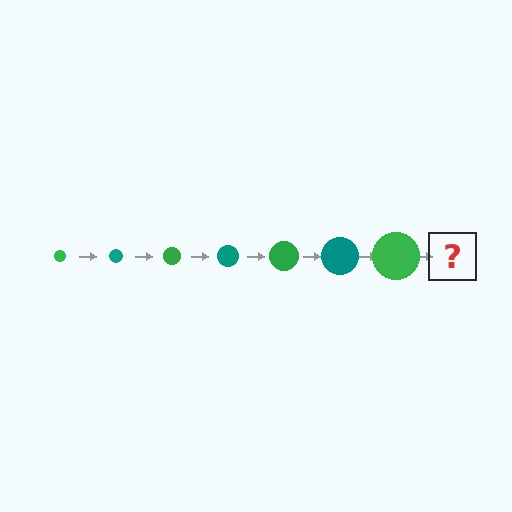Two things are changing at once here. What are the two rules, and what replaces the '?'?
The two rules are that the circle grows larger each step and the color cycles through green and teal. The '?' should be a teal circle, larger than the previous one.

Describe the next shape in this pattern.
It should be a teal circle, larger than the previous one.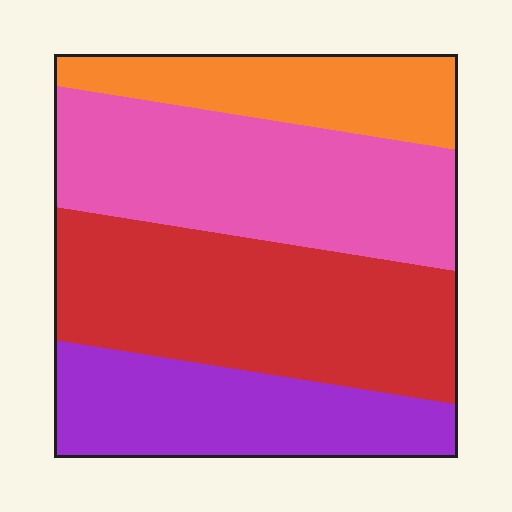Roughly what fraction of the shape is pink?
Pink covers around 30% of the shape.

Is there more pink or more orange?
Pink.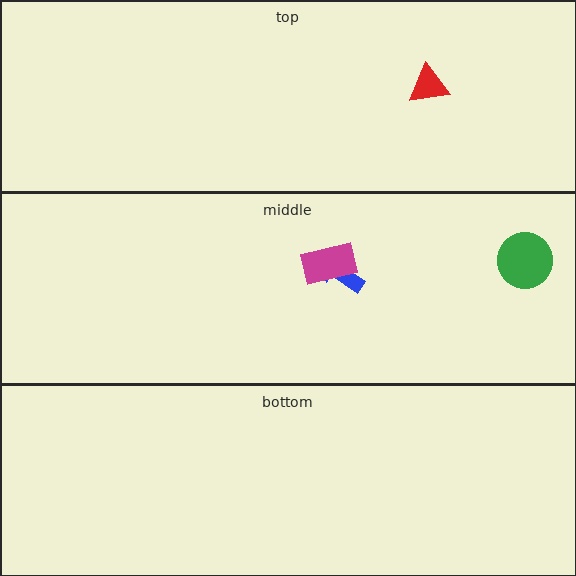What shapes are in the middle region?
The green circle, the blue arrow, the magenta rectangle.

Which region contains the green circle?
The middle region.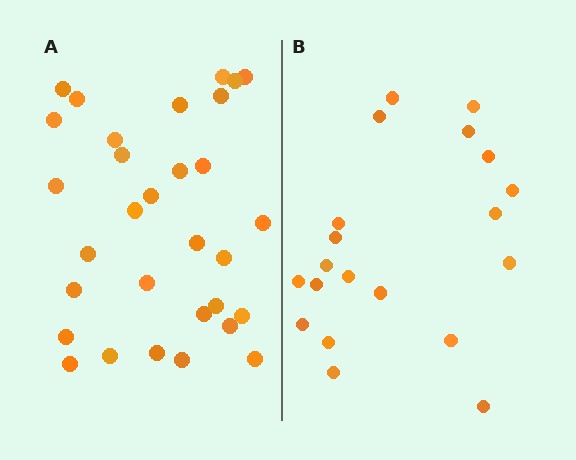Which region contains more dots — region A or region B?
Region A (the left region) has more dots.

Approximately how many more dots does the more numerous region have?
Region A has roughly 12 or so more dots than region B.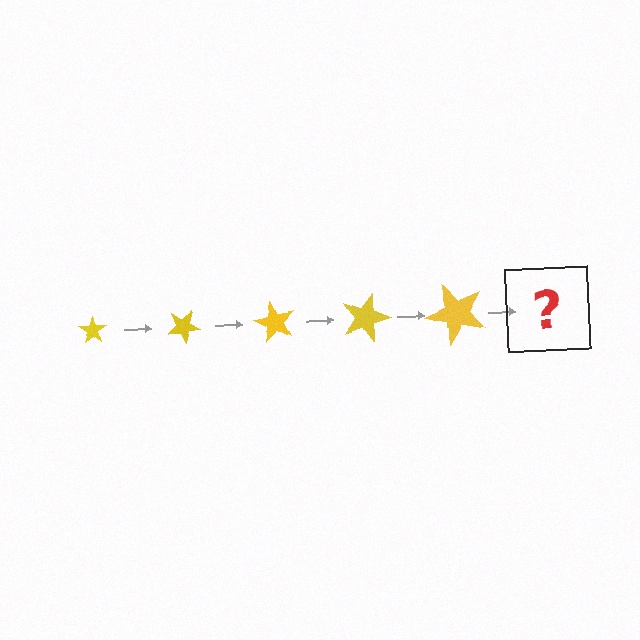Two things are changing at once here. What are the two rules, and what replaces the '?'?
The two rules are that the star grows larger each step and it rotates 30 degrees each step. The '?' should be a star, larger than the previous one and rotated 150 degrees from the start.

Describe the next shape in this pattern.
It should be a star, larger than the previous one and rotated 150 degrees from the start.